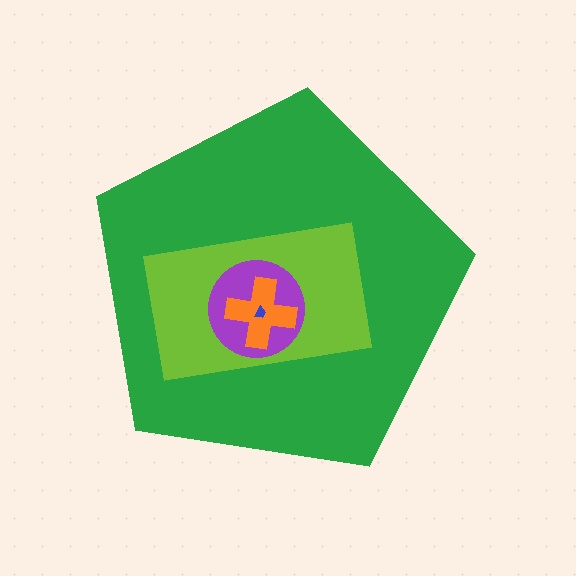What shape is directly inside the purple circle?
The orange cross.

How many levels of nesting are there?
5.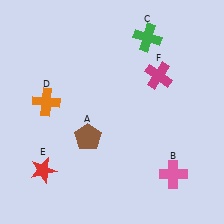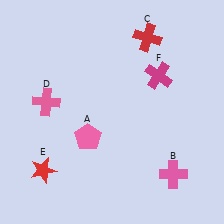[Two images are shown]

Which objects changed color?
A changed from brown to pink. C changed from green to red. D changed from orange to pink.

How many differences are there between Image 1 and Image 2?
There are 3 differences between the two images.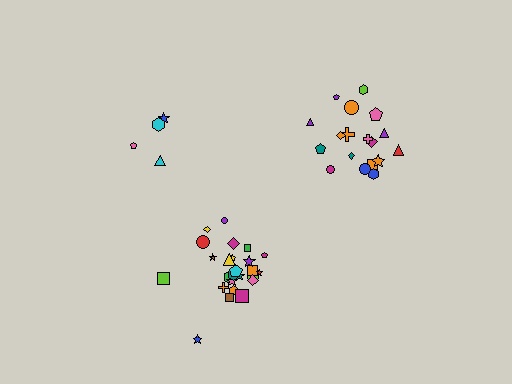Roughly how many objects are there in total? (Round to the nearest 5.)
Roughly 45 objects in total.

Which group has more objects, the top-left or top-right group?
The top-right group.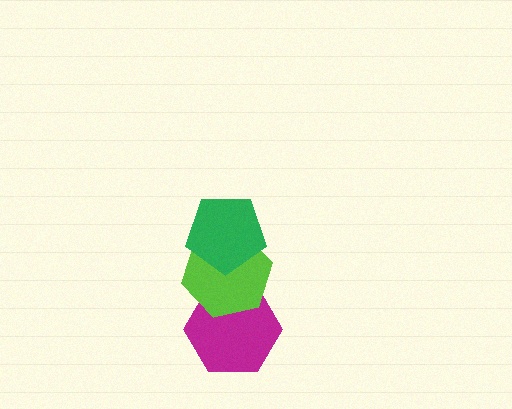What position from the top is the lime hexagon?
The lime hexagon is 2nd from the top.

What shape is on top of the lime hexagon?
The green pentagon is on top of the lime hexagon.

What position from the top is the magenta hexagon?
The magenta hexagon is 3rd from the top.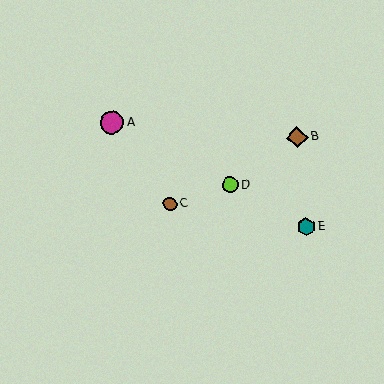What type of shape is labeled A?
Shape A is a magenta circle.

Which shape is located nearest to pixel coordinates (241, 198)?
The lime circle (labeled D) at (230, 185) is nearest to that location.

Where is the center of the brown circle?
The center of the brown circle is at (170, 204).